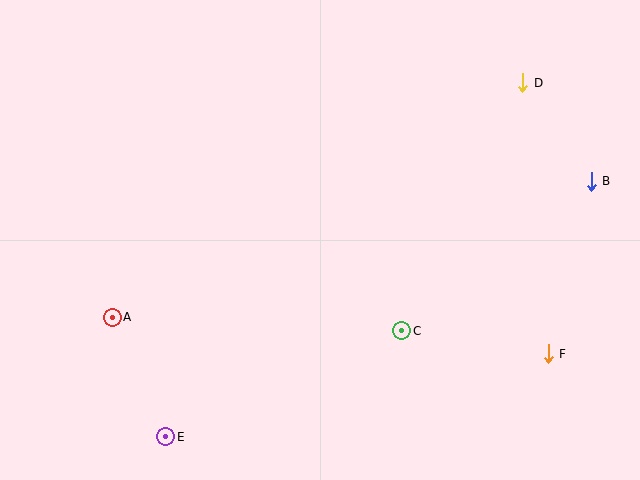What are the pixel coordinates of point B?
Point B is at (591, 181).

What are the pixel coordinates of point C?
Point C is at (402, 331).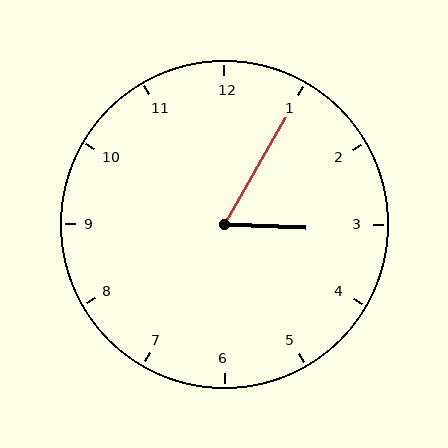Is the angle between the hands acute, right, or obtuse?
It is acute.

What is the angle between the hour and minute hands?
Approximately 62 degrees.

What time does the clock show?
3:05.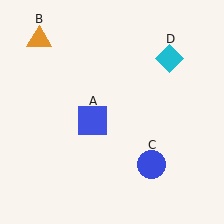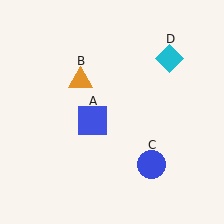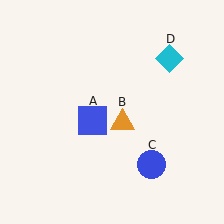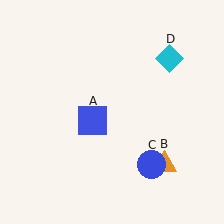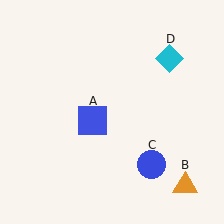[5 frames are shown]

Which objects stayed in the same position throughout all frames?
Blue square (object A) and blue circle (object C) and cyan diamond (object D) remained stationary.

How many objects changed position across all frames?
1 object changed position: orange triangle (object B).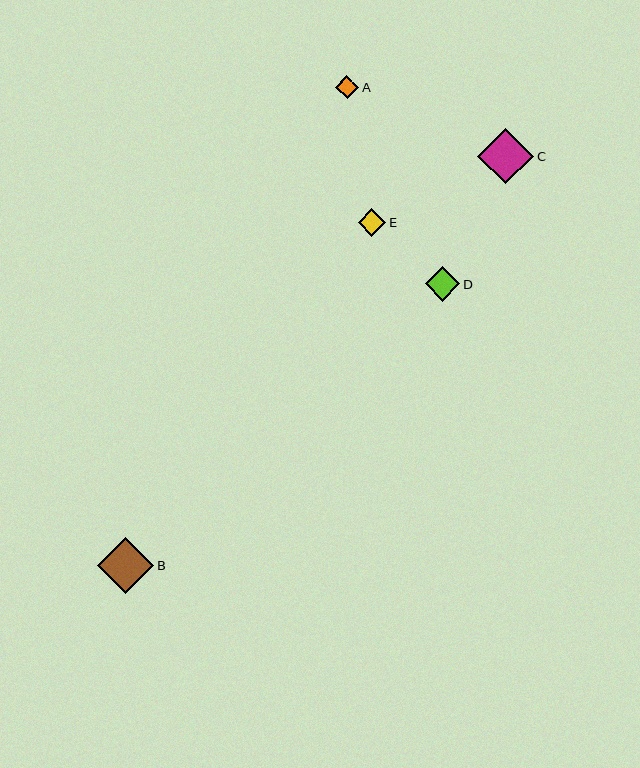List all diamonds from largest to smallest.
From largest to smallest: B, C, D, E, A.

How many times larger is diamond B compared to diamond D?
Diamond B is approximately 1.6 times the size of diamond D.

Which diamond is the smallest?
Diamond A is the smallest with a size of approximately 24 pixels.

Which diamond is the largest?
Diamond B is the largest with a size of approximately 56 pixels.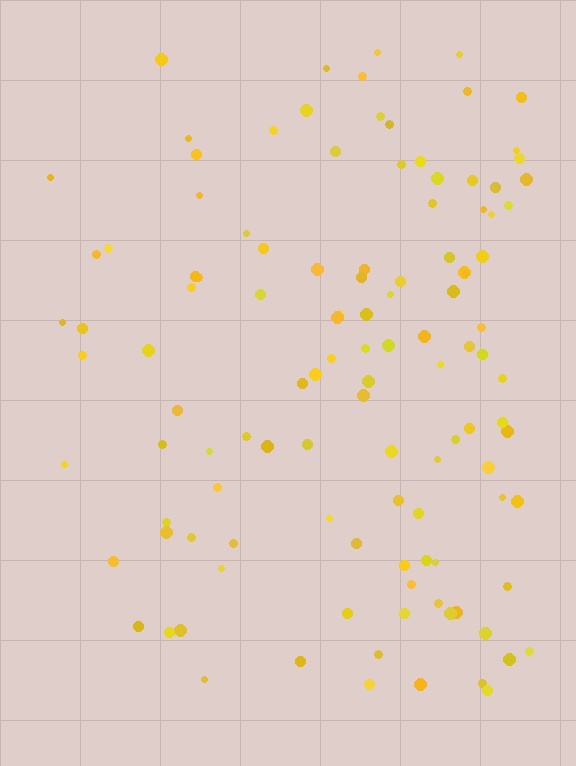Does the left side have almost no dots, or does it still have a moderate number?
Still a moderate number, just noticeably fewer than the right.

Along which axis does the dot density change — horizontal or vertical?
Horizontal.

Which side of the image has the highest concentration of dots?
The right.